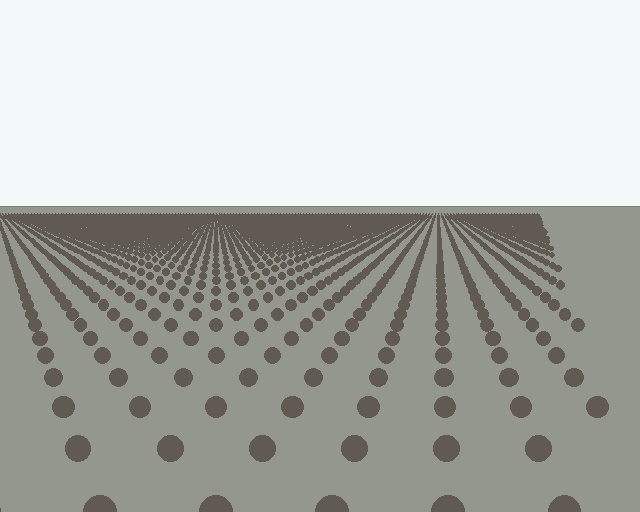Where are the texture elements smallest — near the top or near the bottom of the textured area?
Near the top.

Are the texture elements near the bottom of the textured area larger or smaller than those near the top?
Larger. Near the bottom, elements are closer to the viewer and appear at a bigger on-screen size.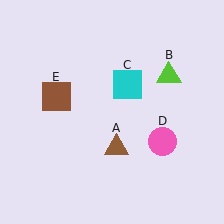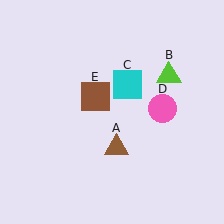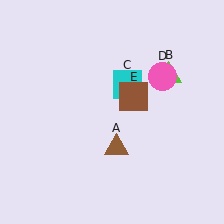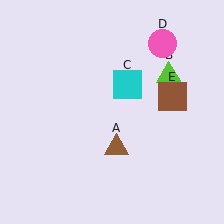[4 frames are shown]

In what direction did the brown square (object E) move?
The brown square (object E) moved right.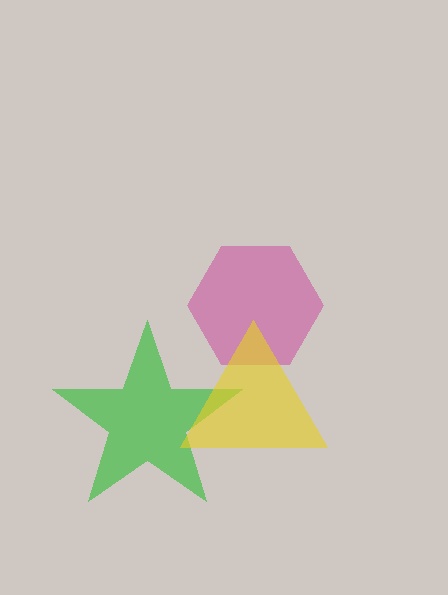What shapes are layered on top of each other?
The layered shapes are: a magenta hexagon, a green star, a yellow triangle.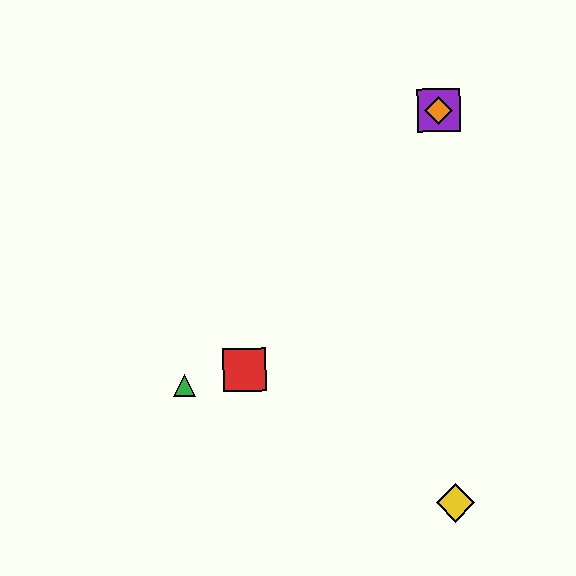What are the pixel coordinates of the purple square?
The purple square is at (439, 110).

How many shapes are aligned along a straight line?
4 shapes (the blue hexagon, the green triangle, the purple square, the orange diamond) are aligned along a straight line.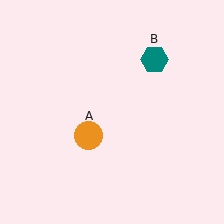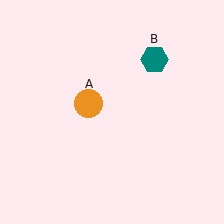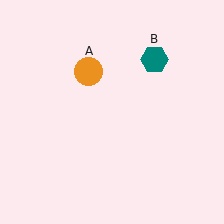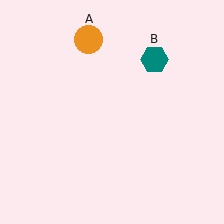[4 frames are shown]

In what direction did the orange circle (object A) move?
The orange circle (object A) moved up.